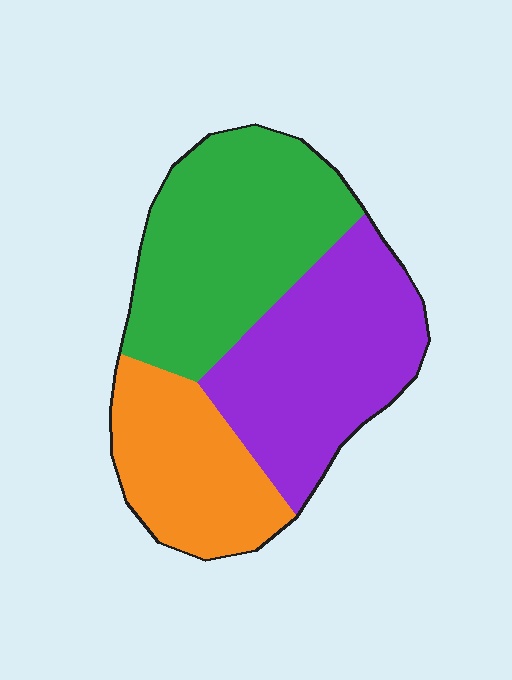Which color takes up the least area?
Orange, at roughly 25%.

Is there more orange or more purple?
Purple.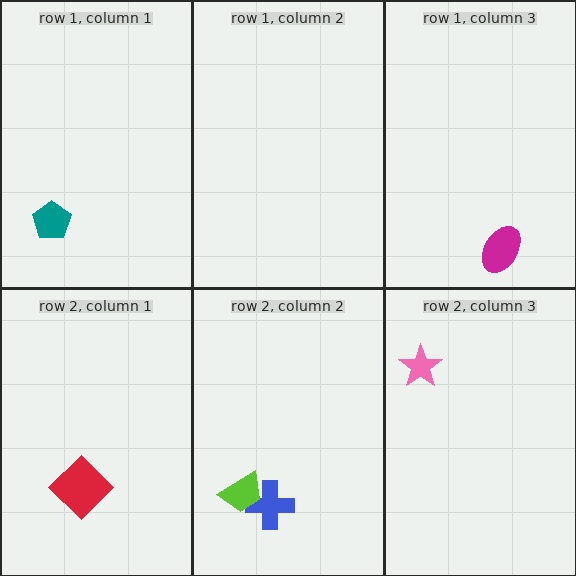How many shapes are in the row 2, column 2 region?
2.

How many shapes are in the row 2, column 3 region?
1.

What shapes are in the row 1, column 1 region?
The teal pentagon.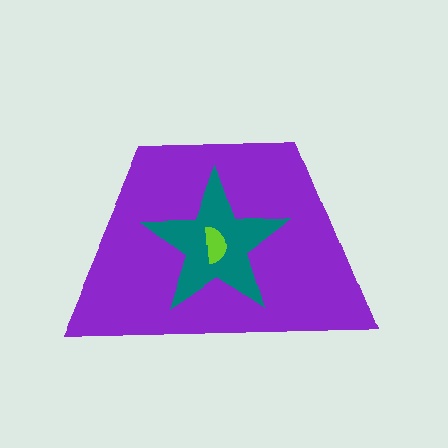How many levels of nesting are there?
3.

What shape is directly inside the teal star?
The lime semicircle.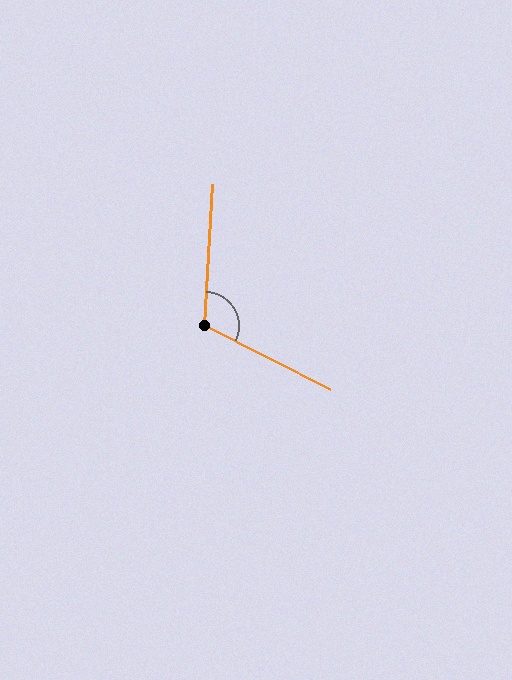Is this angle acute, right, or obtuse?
It is obtuse.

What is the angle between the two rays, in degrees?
Approximately 114 degrees.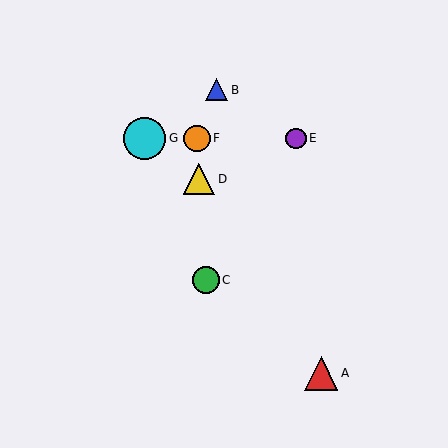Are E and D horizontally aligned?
No, E is at y≈138 and D is at y≈179.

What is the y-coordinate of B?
Object B is at y≈90.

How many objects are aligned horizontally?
3 objects (E, F, G) are aligned horizontally.